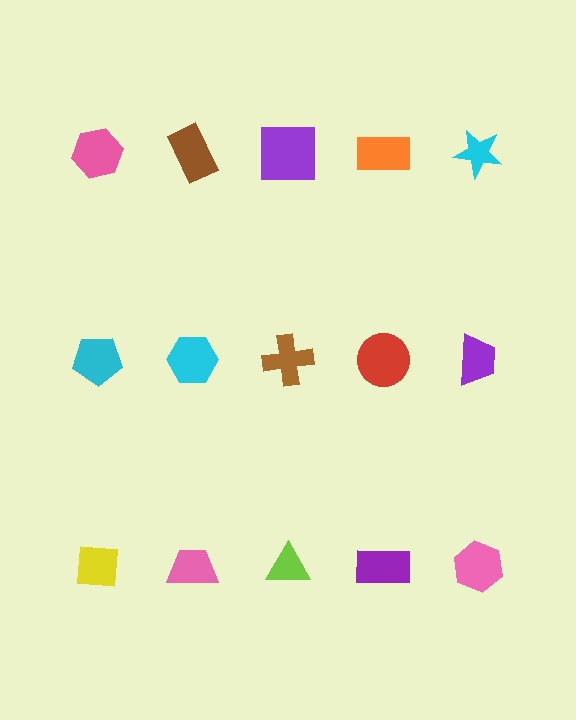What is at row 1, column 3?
A purple square.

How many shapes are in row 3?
5 shapes.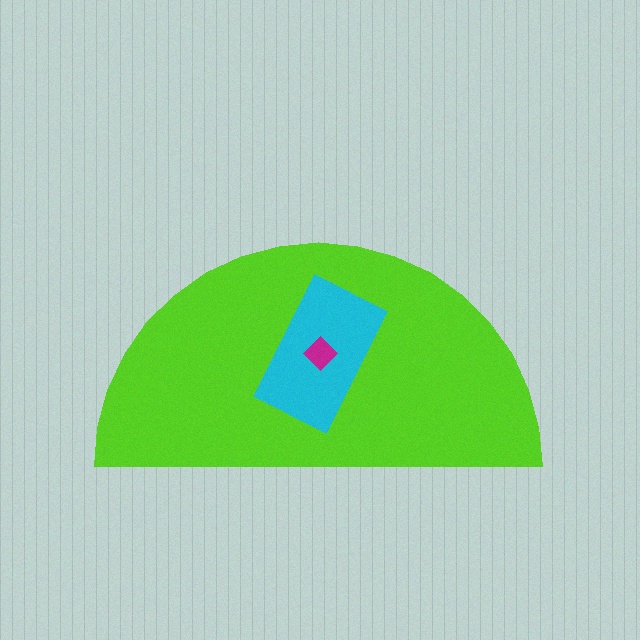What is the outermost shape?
The lime semicircle.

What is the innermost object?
The magenta diamond.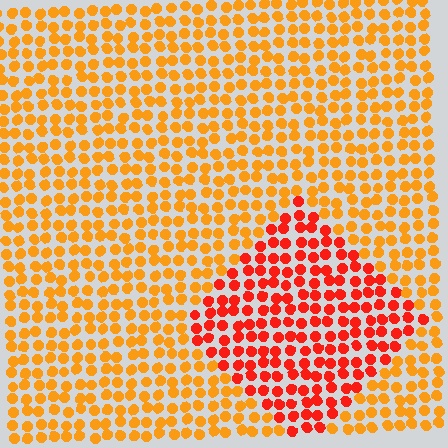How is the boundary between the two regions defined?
The boundary is defined purely by a slight shift in hue (about 33 degrees). Spacing, size, and orientation are identical on both sides.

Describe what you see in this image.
The image is filled with small orange elements in a uniform arrangement. A diamond-shaped region is visible where the elements are tinted to a slightly different hue, forming a subtle color boundary.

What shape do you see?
I see a diamond.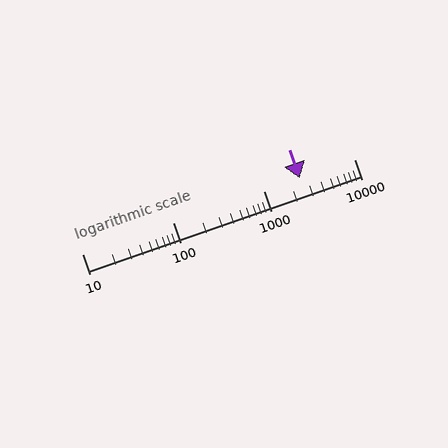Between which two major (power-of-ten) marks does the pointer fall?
The pointer is between 1000 and 10000.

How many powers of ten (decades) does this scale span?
The scale spans 3 decades, from 10 to 10000.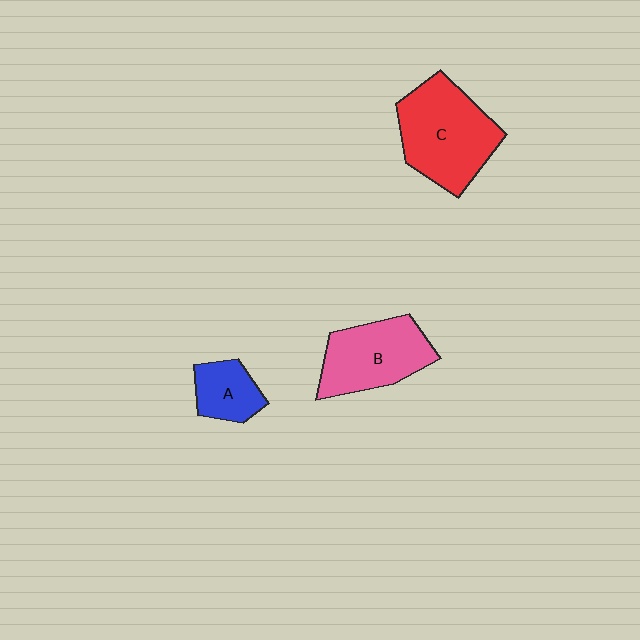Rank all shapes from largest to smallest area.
From largest to smallest: C (red), B (pink), A (blue).